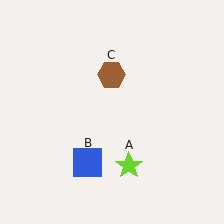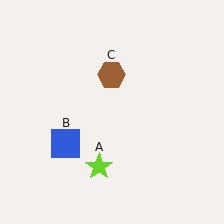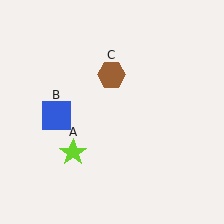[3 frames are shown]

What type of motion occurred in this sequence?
The lime star (object A), blue square (object B) rotated clockwise around the center of the scene.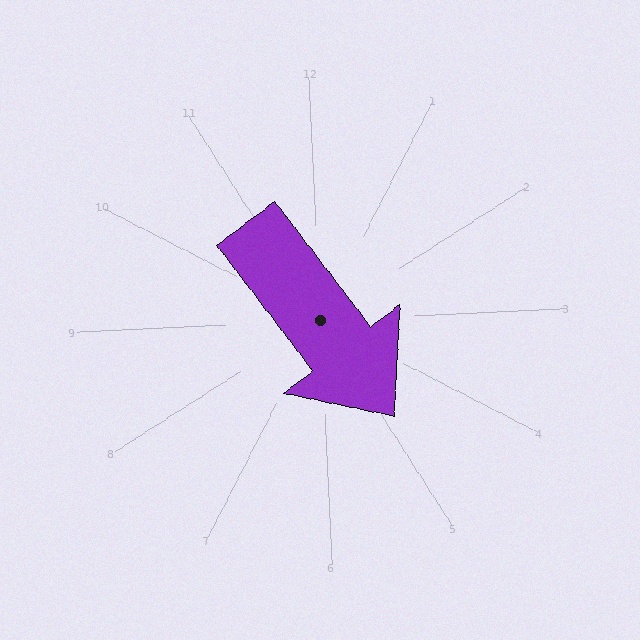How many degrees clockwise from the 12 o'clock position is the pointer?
Approximately 145 degrees.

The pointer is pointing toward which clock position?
Roughly 5 o'clock.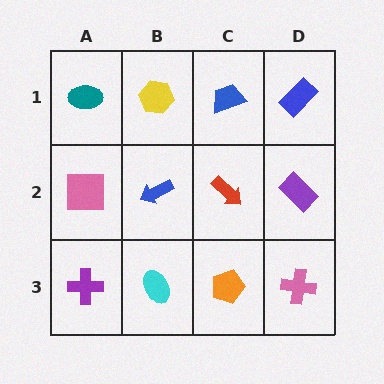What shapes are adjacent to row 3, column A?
A pink square (row 2, column A), a cyan ellipse (row 3, column B).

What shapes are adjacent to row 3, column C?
A red arrow (row 2, column C), a cyan ellipse (row 3, column B), a pink cross (row 3, column D).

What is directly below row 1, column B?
A blue arrow.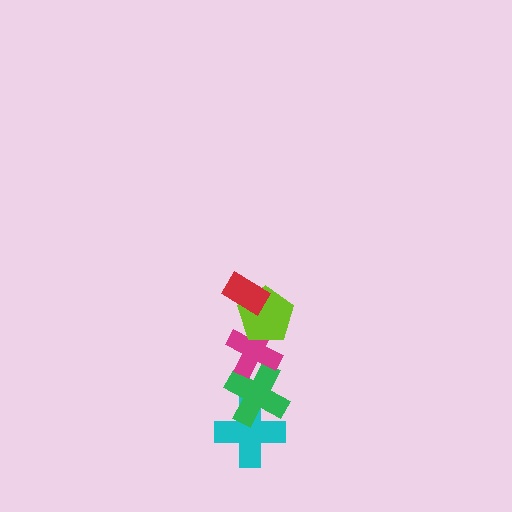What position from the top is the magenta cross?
The magenta cross is 3rd from the top.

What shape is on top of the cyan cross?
The green cross is on top of the cyan cross.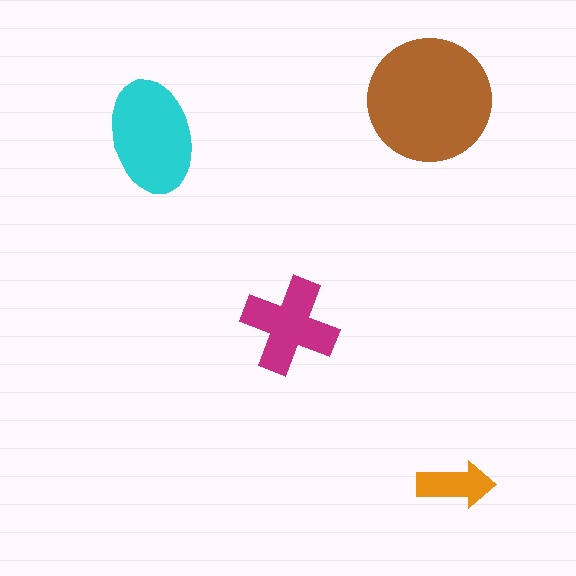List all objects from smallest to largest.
The orange arrow, the magenta cross, the cyan ellipse, the brown circle.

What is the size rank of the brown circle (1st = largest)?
1st.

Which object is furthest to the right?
The orange arrow is rightmost.